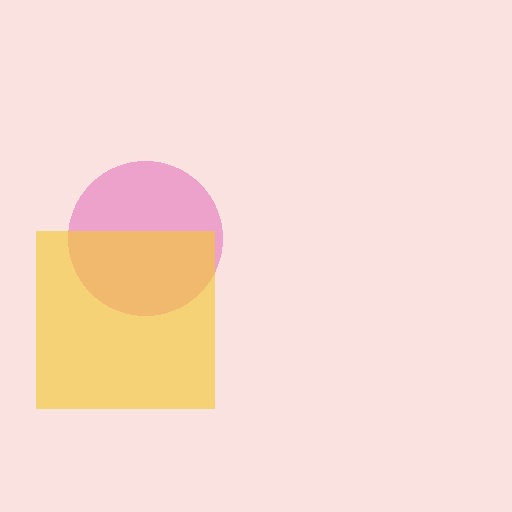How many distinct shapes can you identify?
There are 2 distinct shapes: a pink circle, a yellow square.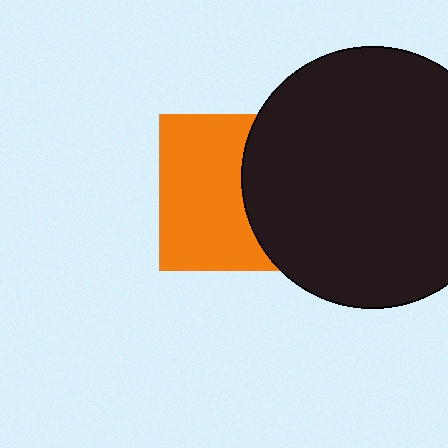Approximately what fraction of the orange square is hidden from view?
Roughly 42% of the orange square is hidden behind the black circle.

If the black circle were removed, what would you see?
You would see the complete orange square.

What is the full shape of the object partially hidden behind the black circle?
The partially hidden object is an orange square.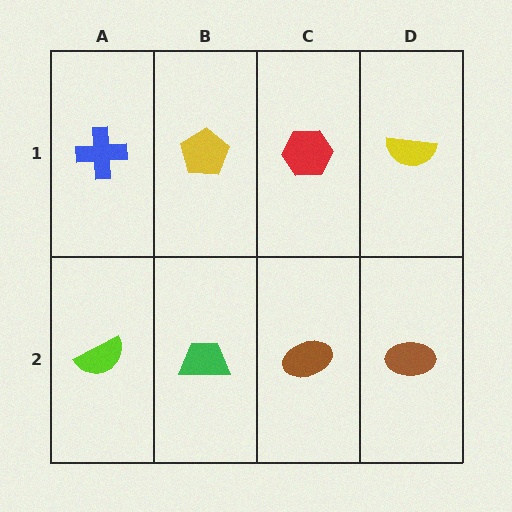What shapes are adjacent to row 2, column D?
A yellow semicircle (row 1, column D), a brown ellipse (row 2, column C).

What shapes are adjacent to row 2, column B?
A yellow pentagon (row 1, column B), a lime semicircle (row 2, column A), a brown ellipse (row 2, column C).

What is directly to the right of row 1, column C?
A yellow semicircle.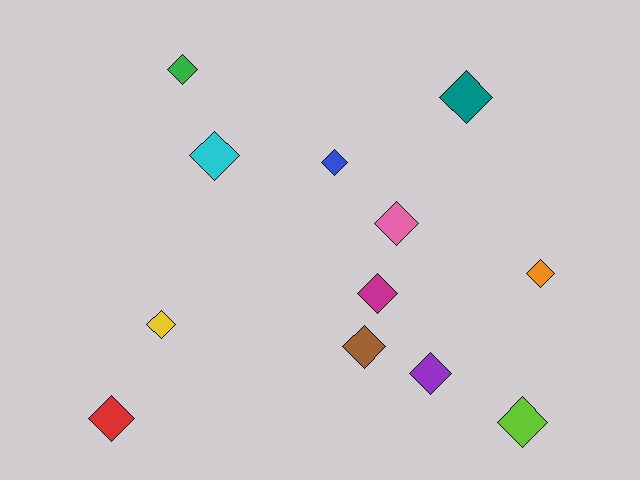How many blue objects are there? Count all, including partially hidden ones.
There is 1 blue object.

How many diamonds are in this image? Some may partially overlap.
There are 12 diamonds.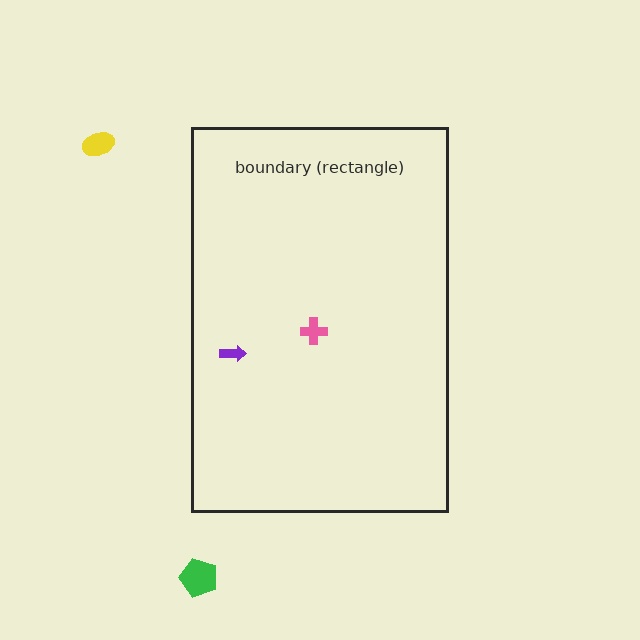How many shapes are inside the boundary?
2 inside, 2 outside.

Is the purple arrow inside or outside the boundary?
Inside.